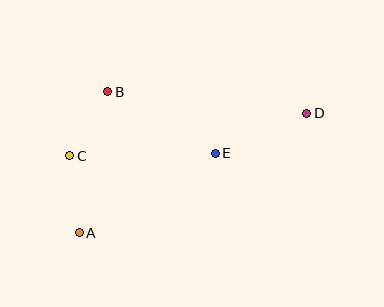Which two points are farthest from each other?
Points A and D are farthest from each other.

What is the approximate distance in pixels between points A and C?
The distance between A and C is approximately 78 pixels.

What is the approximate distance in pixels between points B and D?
The distance between B and D is approximately 200 pixels.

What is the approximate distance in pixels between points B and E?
The distance between B and E is approximately 124 pixels.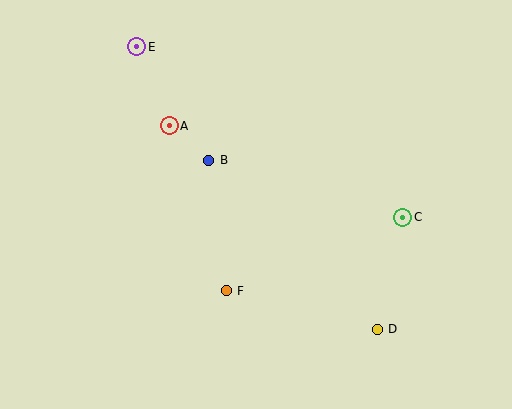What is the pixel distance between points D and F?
The distance between D and F is 156 pixels.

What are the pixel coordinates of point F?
Point F is at (226, 291).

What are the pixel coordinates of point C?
Point C is at (403, 217).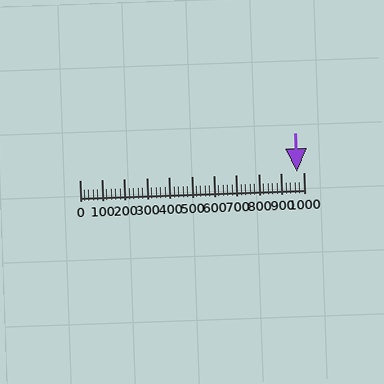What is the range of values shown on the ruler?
The ruler shows values from 0 to 1000.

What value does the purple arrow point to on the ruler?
The purple arrow points to approximately 972.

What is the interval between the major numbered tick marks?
The major tick marks are spaced 100 units apart.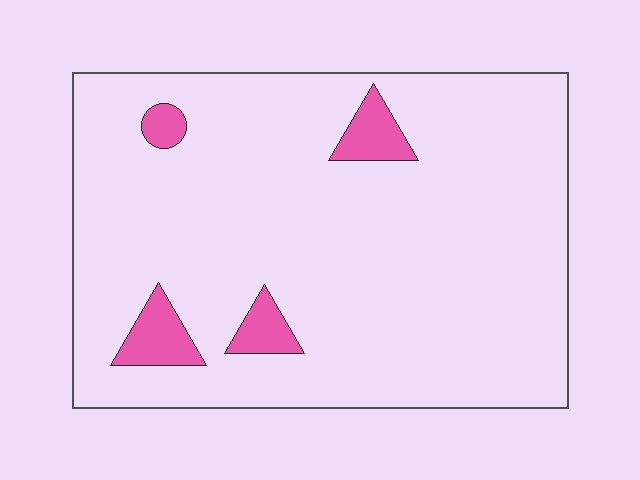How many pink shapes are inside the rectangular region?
4.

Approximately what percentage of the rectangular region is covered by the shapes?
Approximately 5%.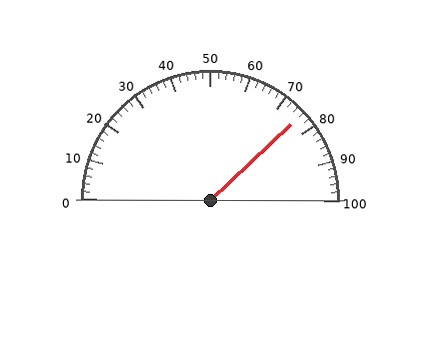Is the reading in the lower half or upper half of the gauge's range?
The reading is in the upper half of the range (0 to 100).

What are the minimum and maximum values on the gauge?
The gauge ranges from 0 to 100.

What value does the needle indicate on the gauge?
The needle indicates approximately 76.